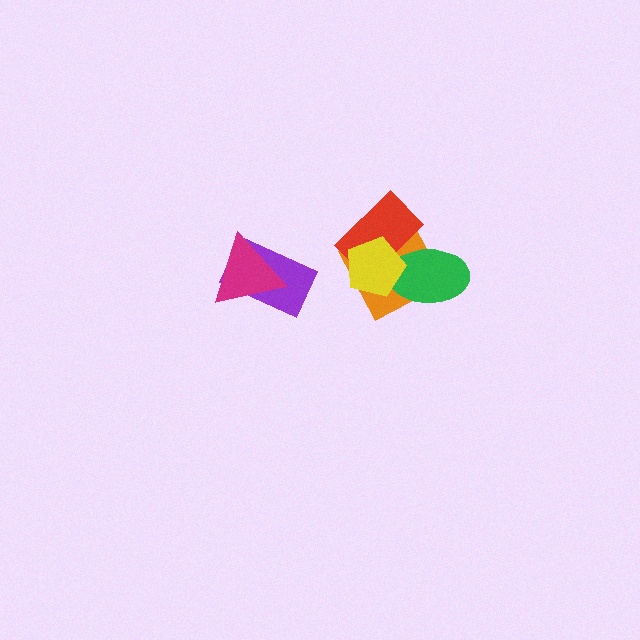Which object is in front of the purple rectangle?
The magenta triangle is in front of the purple rectangle.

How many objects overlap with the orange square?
3 objects overlap with the orange square.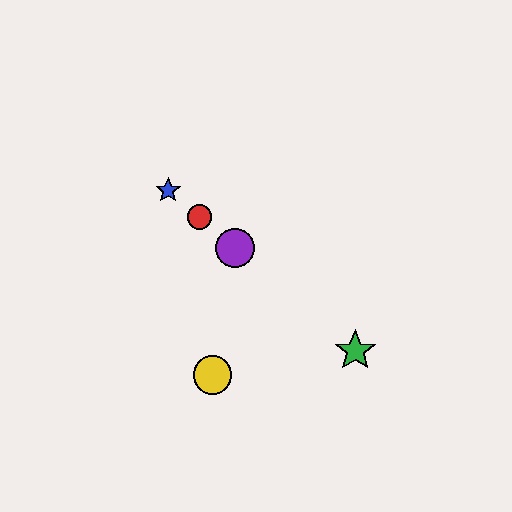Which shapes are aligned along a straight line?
The red circle, the blue star, the green star, the purple circle are aligned along a straight line.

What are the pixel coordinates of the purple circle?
The purple circle is at (235, 248).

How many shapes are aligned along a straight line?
4 shapes (the red circle, the blue star, the green star, the purple circle) are aligned along a straight line.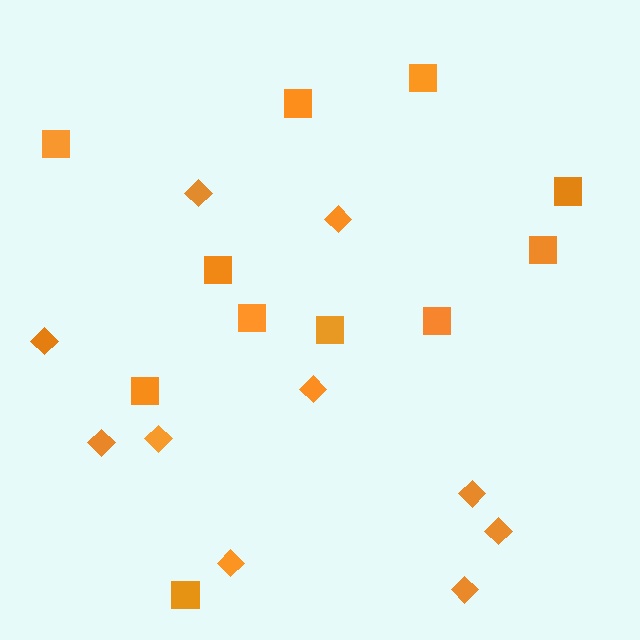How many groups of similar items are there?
There are 2 groups: one group of squares (11) and one group of diamonds (10).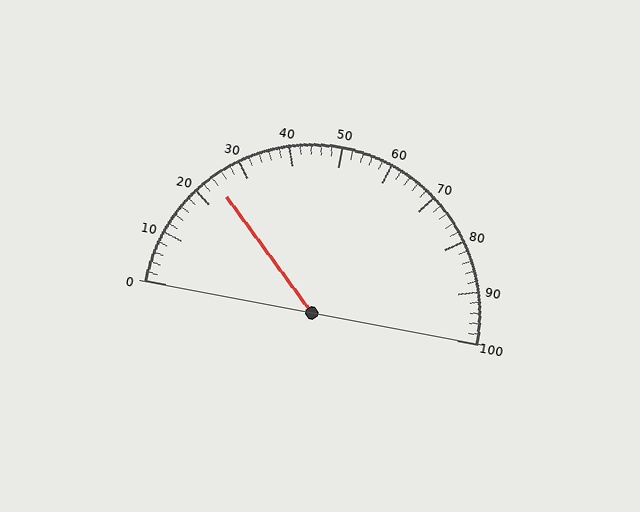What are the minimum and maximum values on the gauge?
The gauge ranges from 0 to 100.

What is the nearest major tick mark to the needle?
The nearest major tick mark is 20.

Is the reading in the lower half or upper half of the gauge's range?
The reading is in the lower half of the range (0 to 100).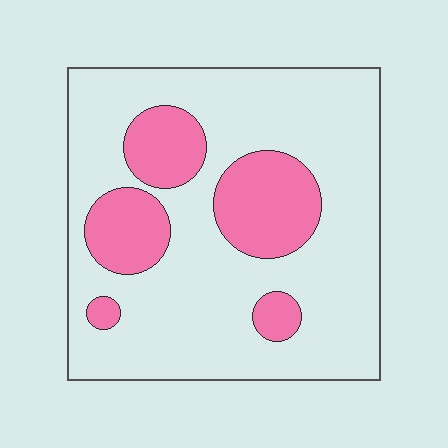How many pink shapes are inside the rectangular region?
5.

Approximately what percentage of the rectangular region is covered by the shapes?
Approximately 25%.